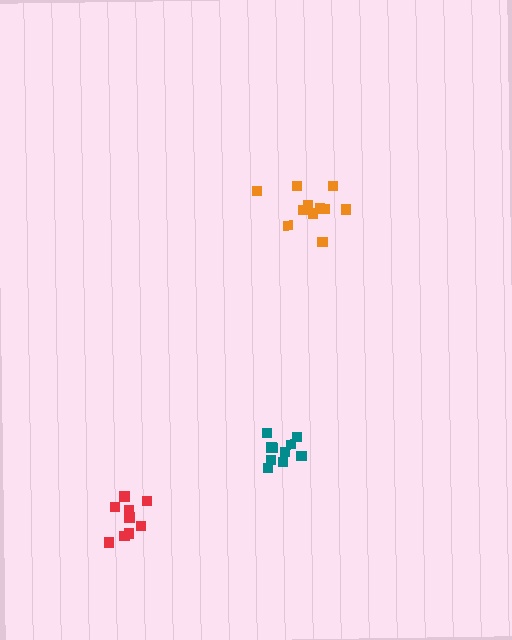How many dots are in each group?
Group 1: 11 dots, Group 2: 10 dots, Group 3: 9 dots (30 total).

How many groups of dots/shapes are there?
There are 3 groups.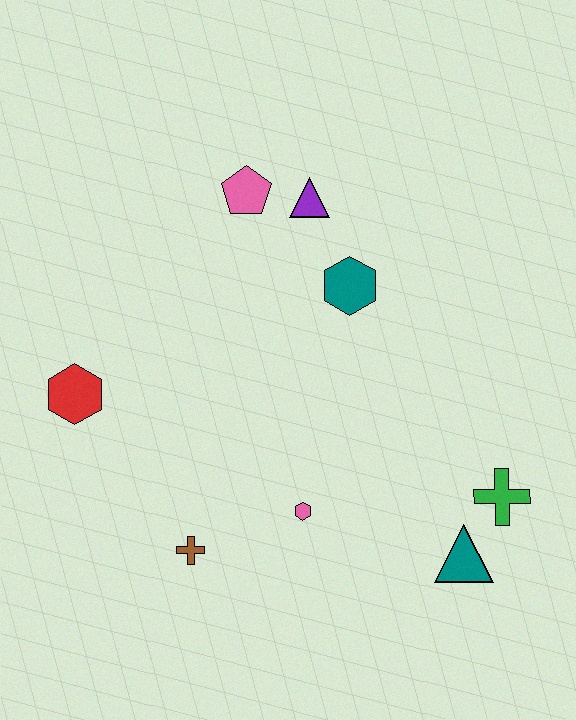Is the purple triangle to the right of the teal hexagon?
No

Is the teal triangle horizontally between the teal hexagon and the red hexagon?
No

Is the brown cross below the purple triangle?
Yes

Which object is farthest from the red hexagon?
The green cross is farthest from the red hexagon.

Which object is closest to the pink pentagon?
The purple triangle is closest to the pink pentagon.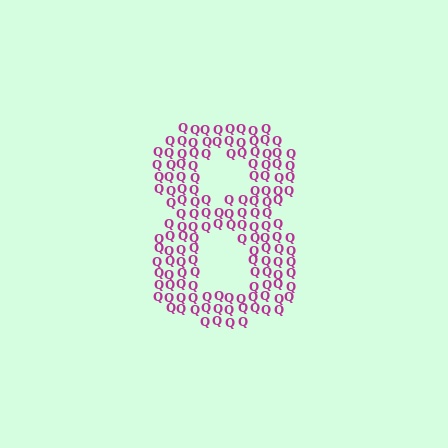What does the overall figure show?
The overall figure shows the digit 8.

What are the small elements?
The small elements are letter Q's.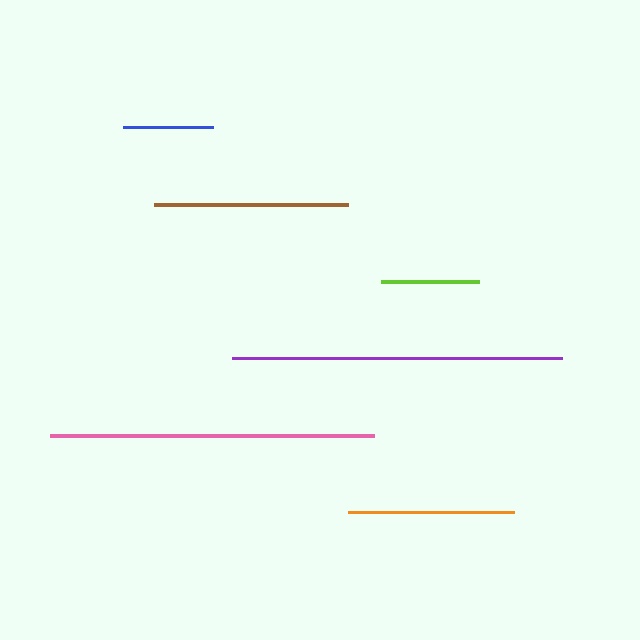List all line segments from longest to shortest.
From longest to shortest: purple, pink, brown, orange, lime, blue.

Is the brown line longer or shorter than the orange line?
The brown line is longer than the orange line.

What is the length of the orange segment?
The orange segment is approximately 166 pixels long.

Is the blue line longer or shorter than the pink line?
The pink line is longer than the blue line.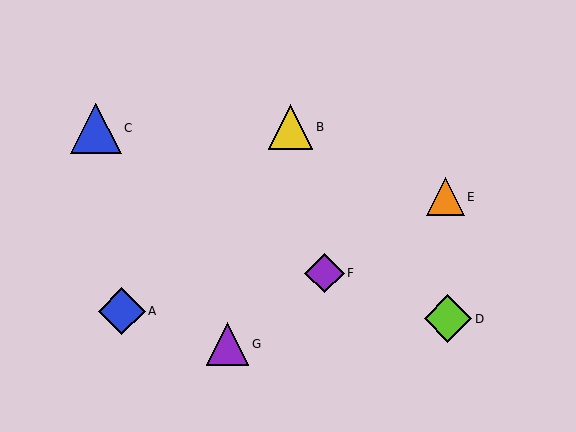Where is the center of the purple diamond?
The center of the purple diamond is at (324, 273).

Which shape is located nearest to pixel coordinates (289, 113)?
The yellow triangle (labeled B) at (291, 127) is nearest to that location.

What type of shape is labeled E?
Shape E is an orange triangle.